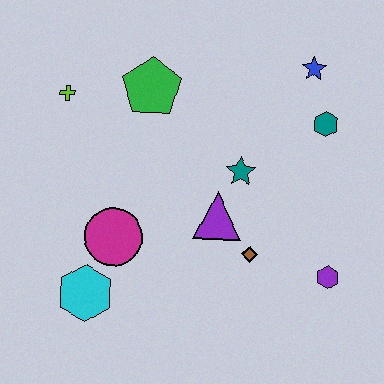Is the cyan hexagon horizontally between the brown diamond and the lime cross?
Yes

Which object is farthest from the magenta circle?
The blue star is farthest from the magenta circle.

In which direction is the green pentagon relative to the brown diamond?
The green pentagon is above the brown diamond.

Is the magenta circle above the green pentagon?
No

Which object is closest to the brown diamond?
The purple triangle is closest to the brown diamond.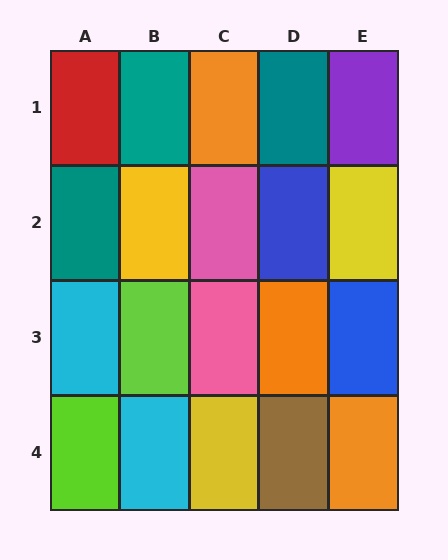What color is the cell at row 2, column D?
Blue.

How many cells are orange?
3 cells are orange.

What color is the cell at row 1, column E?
Purple.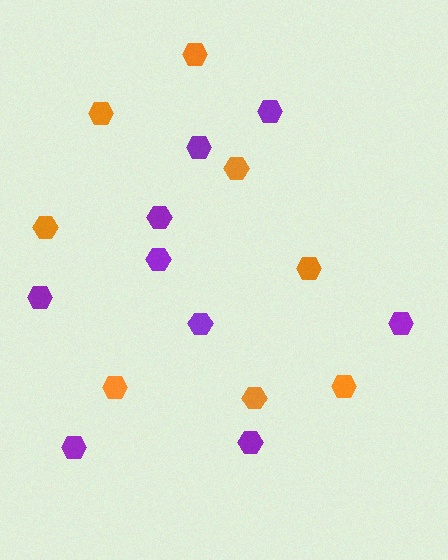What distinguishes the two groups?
There are 2 groups: one group of purple hexagons (9) and one group of orange hexagons (8).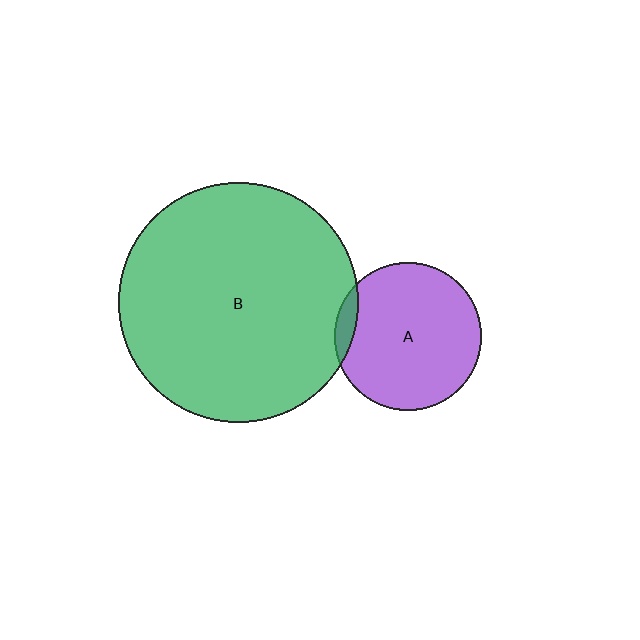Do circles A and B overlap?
Yes.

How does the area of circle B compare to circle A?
Approximately 2.7 times.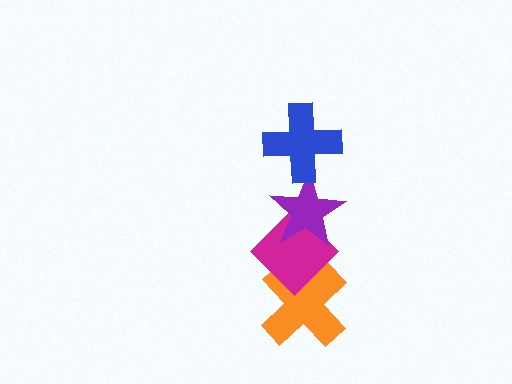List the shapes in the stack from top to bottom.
From top to bottom: the blue cross, the purple star, the magenta diamond, the orange cross.